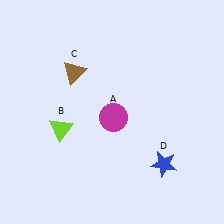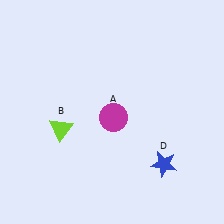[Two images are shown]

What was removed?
The brown triangle (C) was removed in Image 2.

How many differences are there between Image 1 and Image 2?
There is 1 difference between the two images.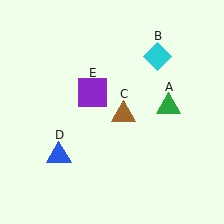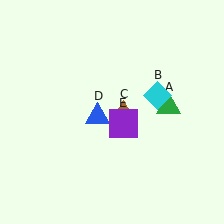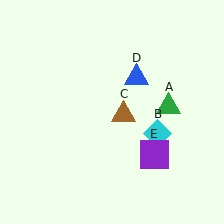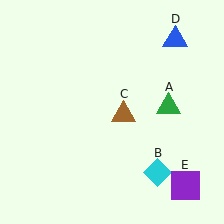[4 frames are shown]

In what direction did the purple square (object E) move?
The purple square (object E) moved down and to the right.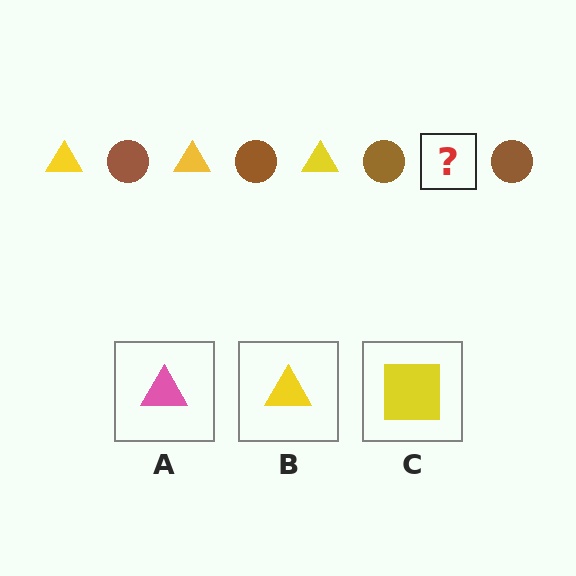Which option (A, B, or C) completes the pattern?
B.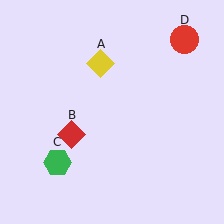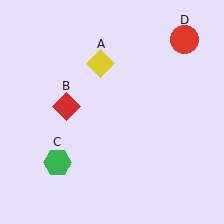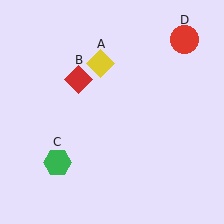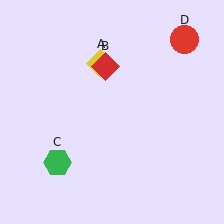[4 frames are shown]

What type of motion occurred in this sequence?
The red diamond (object B) rotated clockwise around the center of the scene.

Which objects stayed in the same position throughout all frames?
Yellow diamond (object A) and green hexagon (object C) and red circle (object D) remained stationary.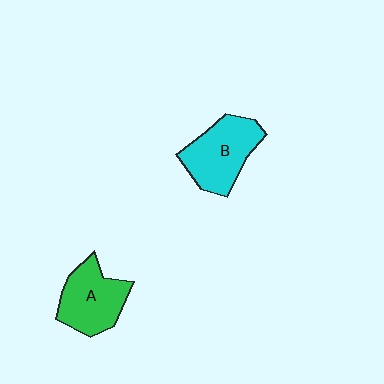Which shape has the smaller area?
Shape A (green).